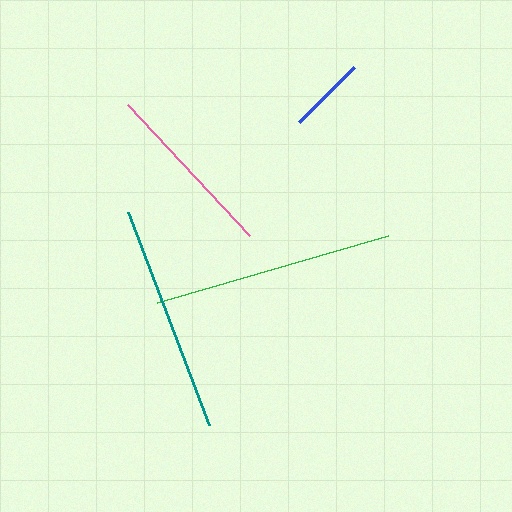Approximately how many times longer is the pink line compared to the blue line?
The pink line is approximately 2.3 times the length of the blue line.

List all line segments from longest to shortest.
From longest to shortest: green, teal, pink, blue.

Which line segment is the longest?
The green line is the longest at approximately 241 pixels.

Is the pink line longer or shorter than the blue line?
The pink line is longer than the blue line.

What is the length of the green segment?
The green segment is approximately 241 pixels long.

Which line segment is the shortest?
The blue line is the shortest at approximately 78 pixels.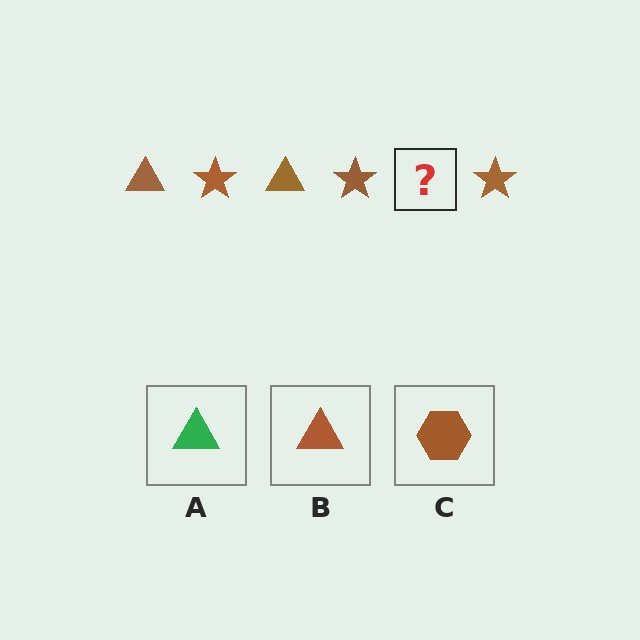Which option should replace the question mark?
Option B.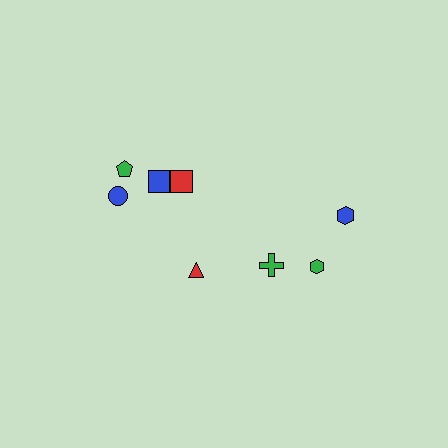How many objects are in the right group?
There are 3 objects.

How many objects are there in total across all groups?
There are 8 objects.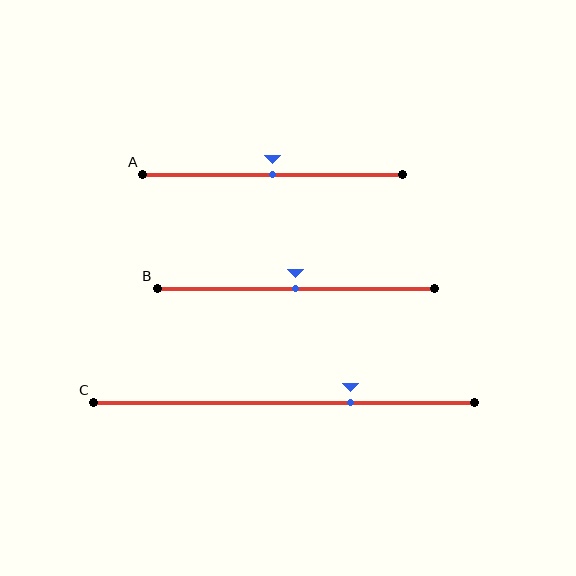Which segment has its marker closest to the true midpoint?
Segment A has its marker closest to the true midpoint.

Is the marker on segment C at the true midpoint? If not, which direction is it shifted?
No, the marker on segment C is shifted to the right by about 17% of the segment length.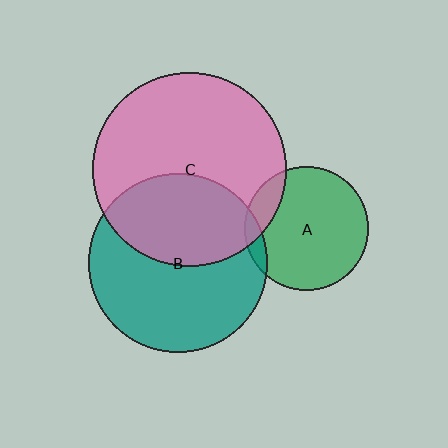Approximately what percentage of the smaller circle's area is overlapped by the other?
Approximately 15%.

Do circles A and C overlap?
Yes.